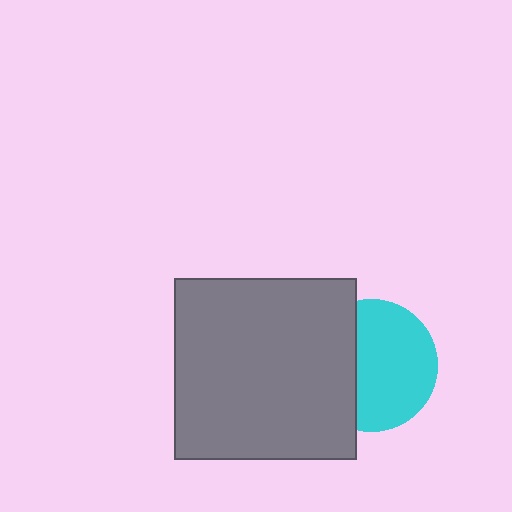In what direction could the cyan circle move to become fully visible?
The cyan circle could move right. That would shift it out from behind the gray square entirely.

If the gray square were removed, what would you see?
You would see the complete cyan circle.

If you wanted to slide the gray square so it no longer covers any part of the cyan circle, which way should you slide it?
Slide it left — that is the most direct way to separate the two shapes.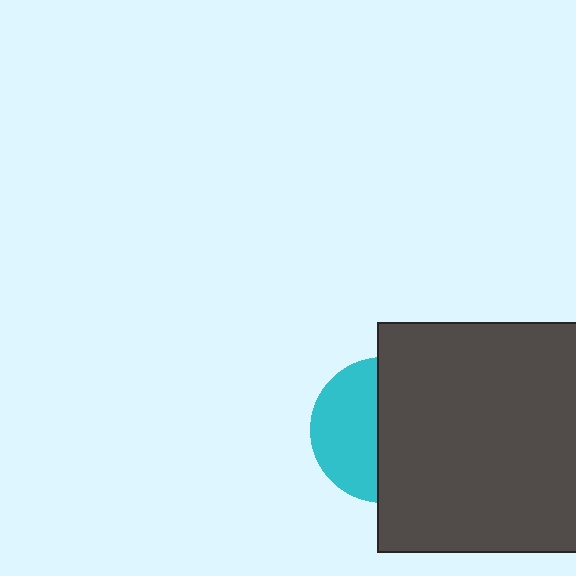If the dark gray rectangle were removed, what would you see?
You would see the complete cyan circle.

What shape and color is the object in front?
The object in front is a dark gray rectangle.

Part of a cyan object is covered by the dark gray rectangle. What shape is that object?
It is a circle.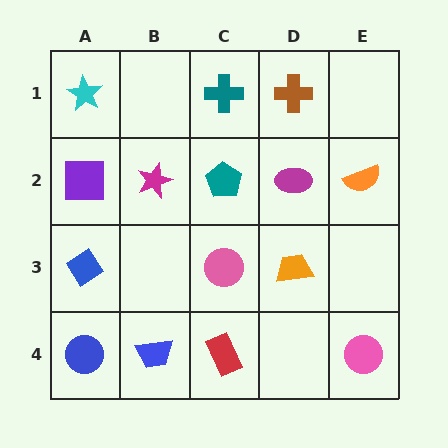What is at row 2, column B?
A magenta star.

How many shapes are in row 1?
3 shapes.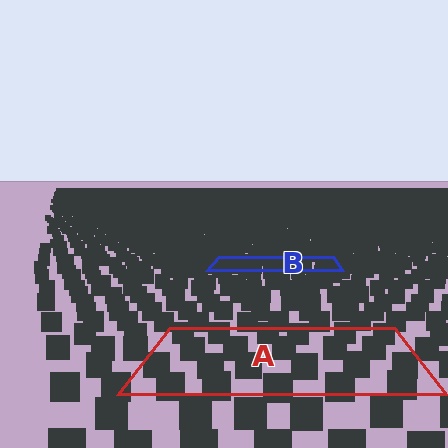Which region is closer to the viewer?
Region A is closer. The texture elements there are larger and more spread out.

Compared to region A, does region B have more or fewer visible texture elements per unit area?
Region B has more texture elements per unit area — they are packed more densely because it is farther away.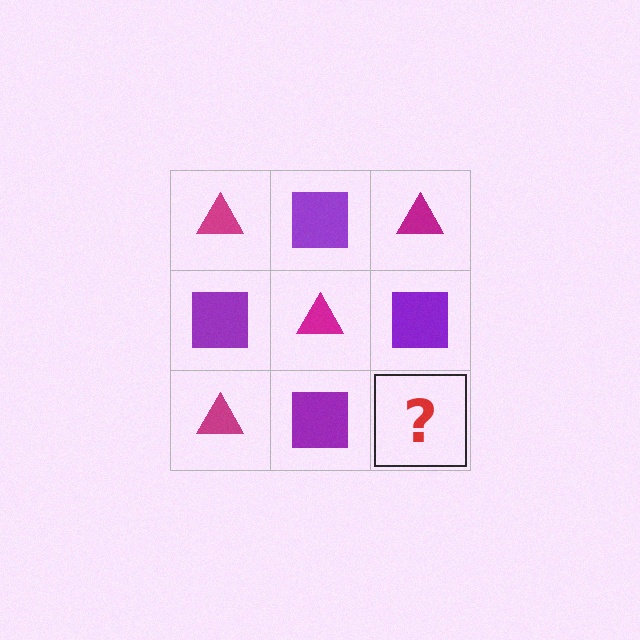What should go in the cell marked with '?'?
The missing cell should contain a magenta triangle.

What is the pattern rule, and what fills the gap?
The rule is that it alternates magenta triangle and purple square in a checkerboard pattern. The gap should be filled with a magenta triangle.